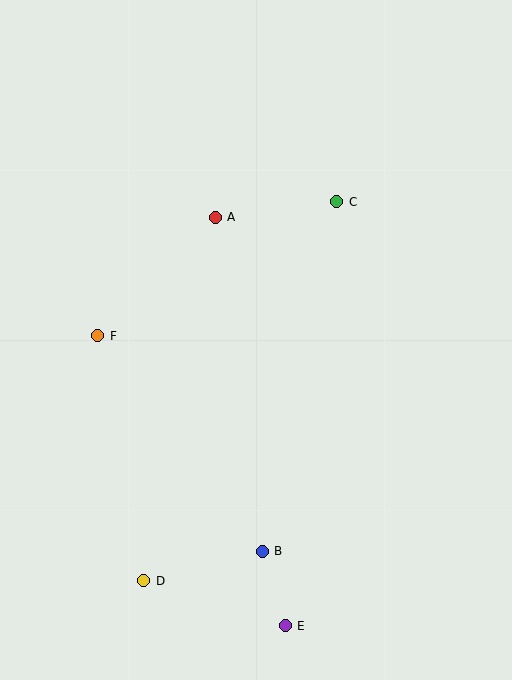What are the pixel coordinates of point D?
Point D is at (144, 581).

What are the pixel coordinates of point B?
Point B is at (262, 551).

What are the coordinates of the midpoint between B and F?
The midpoint between B and F is at (180, 443).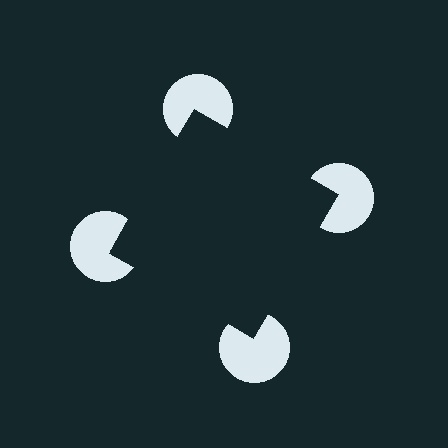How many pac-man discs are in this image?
There are 4 — one at each vertex of the illusory square.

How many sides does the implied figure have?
4 sides.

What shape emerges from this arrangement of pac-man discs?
An illusory square — its edges are inferred from the aligned wedge cuts in the pac-man discs, not physically drawn.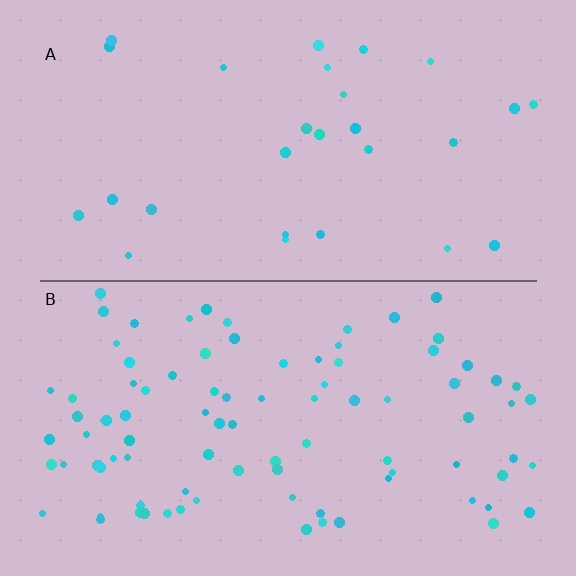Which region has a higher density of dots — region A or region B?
B (the bottom).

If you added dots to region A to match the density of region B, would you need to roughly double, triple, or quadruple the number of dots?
Approximately triple.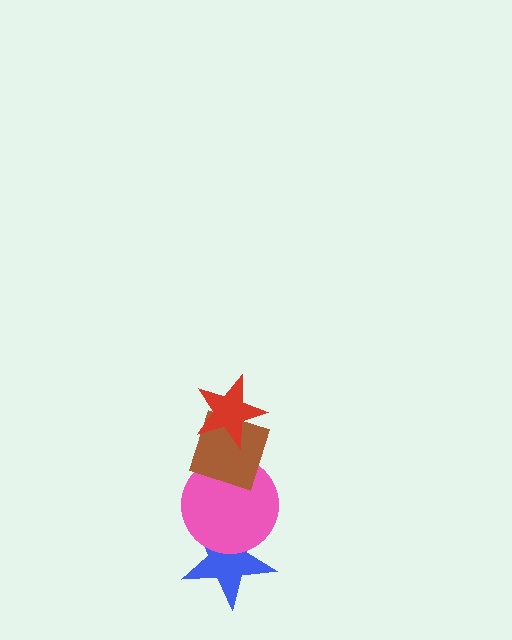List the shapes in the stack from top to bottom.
From top to bottom: the red star, the brown diamond, the pink circle, the blue star.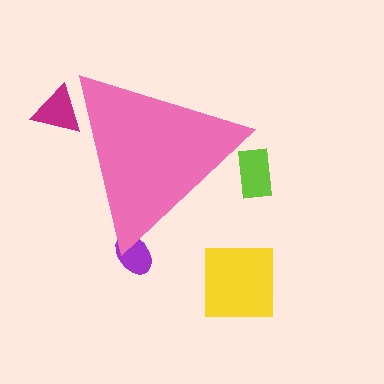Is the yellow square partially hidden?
No, the yellow square is fully visible.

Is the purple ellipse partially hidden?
Yes, the purple ellipse is partially hidden behind the pink triangle.